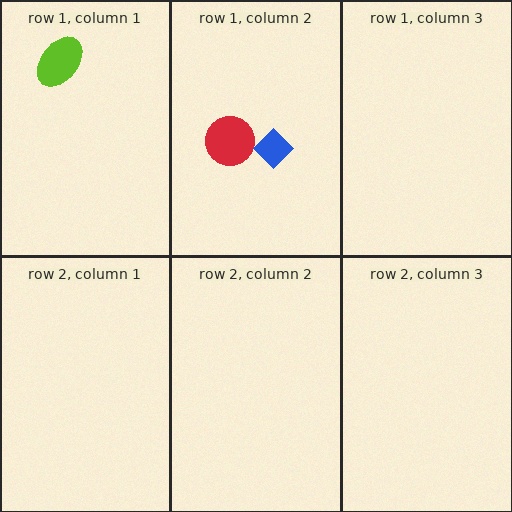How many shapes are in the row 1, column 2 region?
2.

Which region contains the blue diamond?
The row 1, column 2 region.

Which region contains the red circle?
The row 1, column 2 region.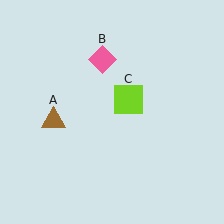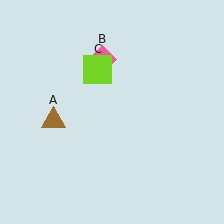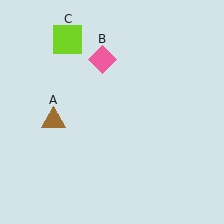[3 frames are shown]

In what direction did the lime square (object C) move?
The lime square (object C) moved up and to the left.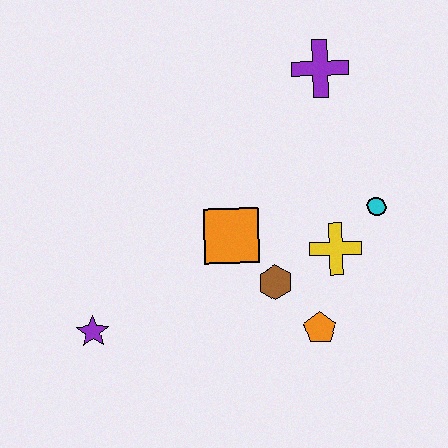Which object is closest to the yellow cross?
The cyan circle is closest to the yellow cross.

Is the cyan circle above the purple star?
Yes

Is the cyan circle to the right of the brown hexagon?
Yes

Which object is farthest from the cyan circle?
The purple star is farthest from the cyan circle.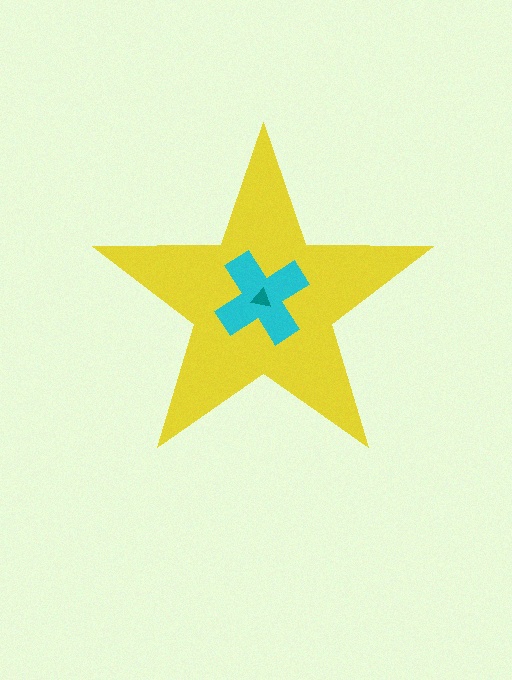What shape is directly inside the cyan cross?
The teal triangle.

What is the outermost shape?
The yellow star.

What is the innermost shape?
The teal triangle.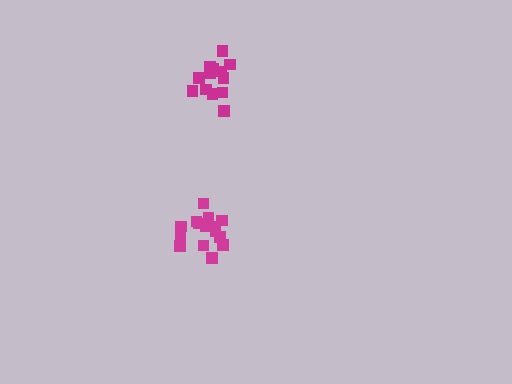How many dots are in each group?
Group 1: 16 dots, Group 2: 13 dots (29 total).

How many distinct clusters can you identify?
There are 2 distinct clusters.